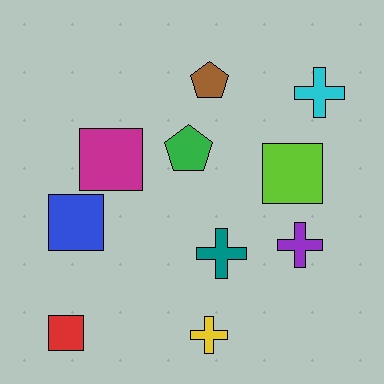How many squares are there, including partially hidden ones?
There are 4 squares.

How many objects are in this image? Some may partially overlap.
There are 10 objects.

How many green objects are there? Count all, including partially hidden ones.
There is 1 green object.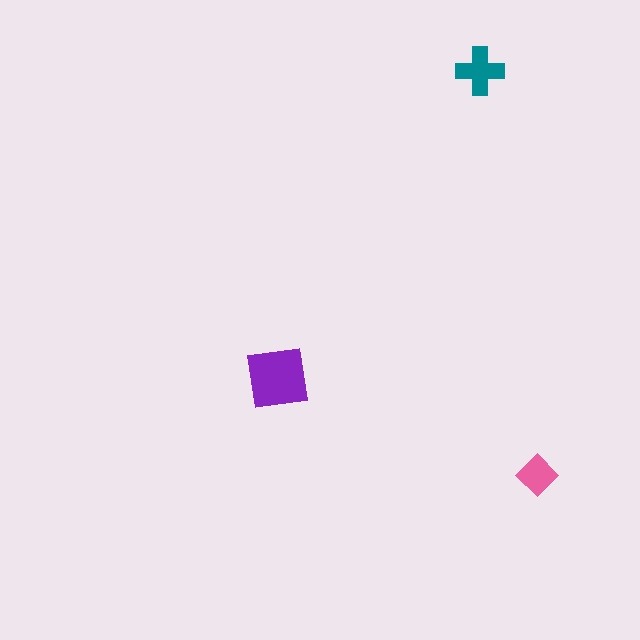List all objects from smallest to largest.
The pink diamond, the teal cross, the purple square.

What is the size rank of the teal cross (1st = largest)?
2nd.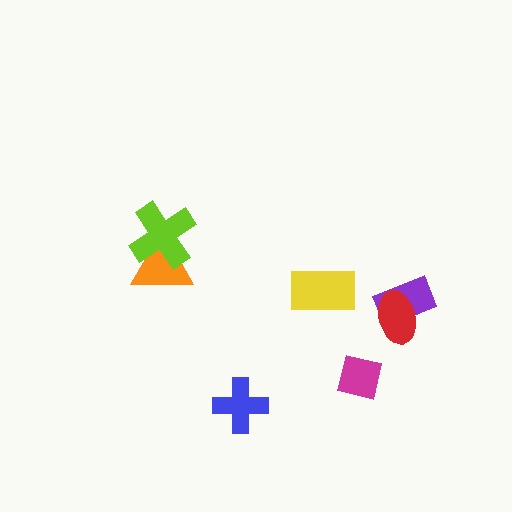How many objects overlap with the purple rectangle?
1 object overlaps with the purple rectangle.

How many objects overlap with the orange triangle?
1 object overlaps with the orange triangle.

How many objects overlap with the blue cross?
0 objects overlap with the blue cross.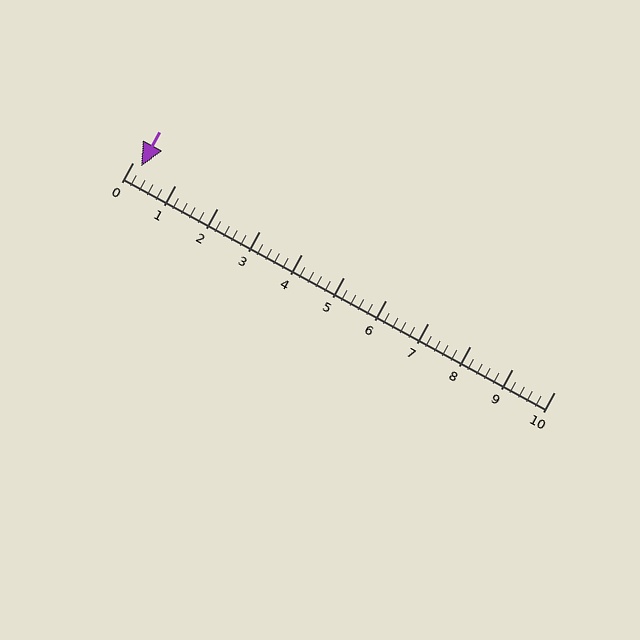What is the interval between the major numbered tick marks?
The major tick marks are spaced 1 units apart.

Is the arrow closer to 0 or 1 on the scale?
The arrow is closer to 0.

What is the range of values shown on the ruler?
The ruler shows values from 0 to 10.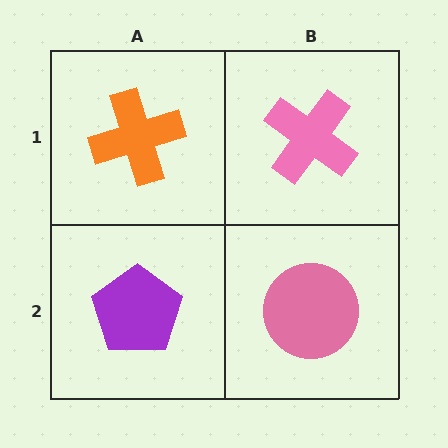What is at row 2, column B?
A pink circle.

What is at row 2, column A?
A purple pentagon.